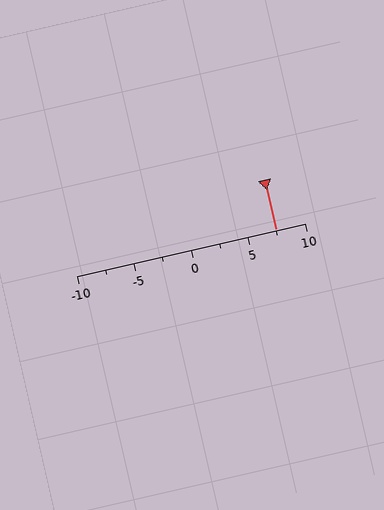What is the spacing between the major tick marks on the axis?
The major ticks are spaced 5 apart.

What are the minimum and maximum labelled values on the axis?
The axis runs from -10 to 10.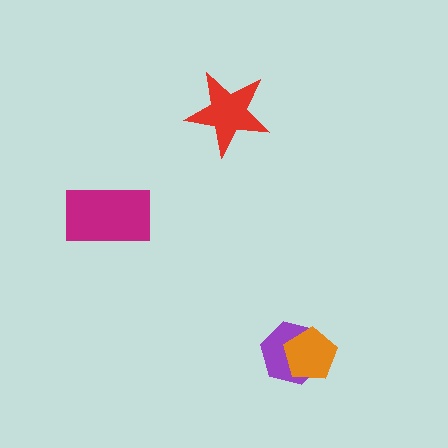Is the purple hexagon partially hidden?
Yes, it is partially covered by another shape.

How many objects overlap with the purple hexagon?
1 object overlaps with the purple hexagon.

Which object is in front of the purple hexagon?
The orange pentagon is in front of the purple hexagon.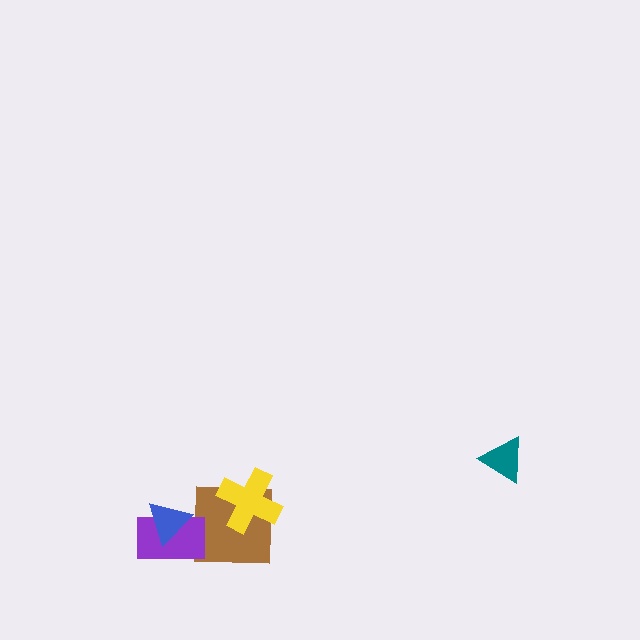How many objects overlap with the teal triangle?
0 objects overlap with the teal triangle.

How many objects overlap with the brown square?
2 objects overlap with the brown square.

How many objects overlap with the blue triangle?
1 object overlaps with the blue triangle.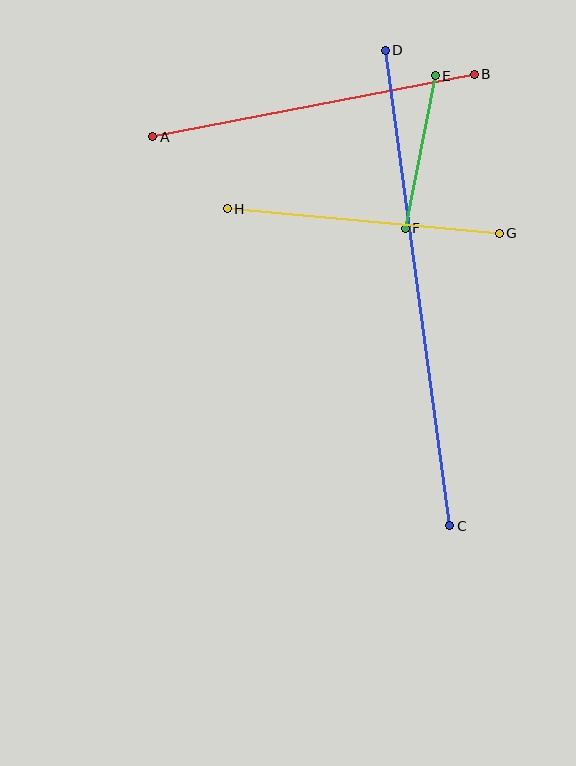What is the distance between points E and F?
The distance is approximately 156 pixels.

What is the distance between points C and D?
The distance is approximately 480 pixels.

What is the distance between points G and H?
The distance is approximately 274 pixels.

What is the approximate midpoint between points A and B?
The midpoint is at approximately (314, 106) pixels.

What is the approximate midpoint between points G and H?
The midpoint is at approximately (363, 221) pixels.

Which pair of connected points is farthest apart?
Points C and D are farthest apart.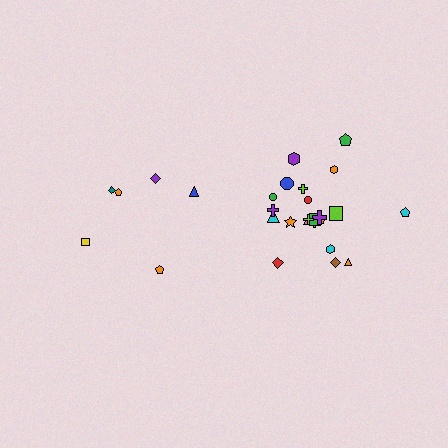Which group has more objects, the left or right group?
The right group.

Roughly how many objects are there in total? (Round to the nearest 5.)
Roughly 30 objects in total.